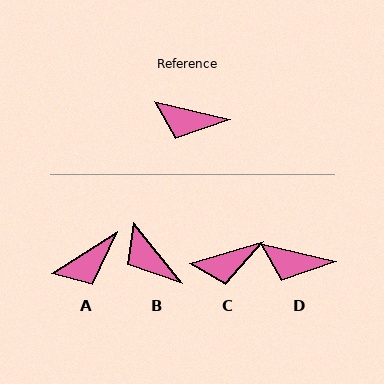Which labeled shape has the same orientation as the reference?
D.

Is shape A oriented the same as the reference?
No, it is off by about 46 degrees.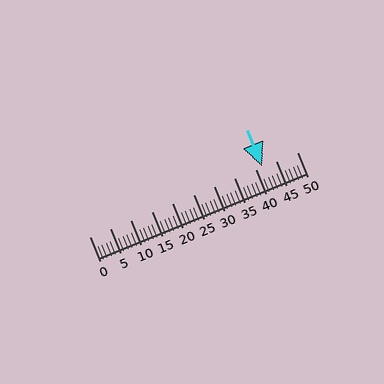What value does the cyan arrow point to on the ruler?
The cyan arrow points to approximately 42.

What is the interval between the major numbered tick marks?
The major tick marks are spaced 5 units apart.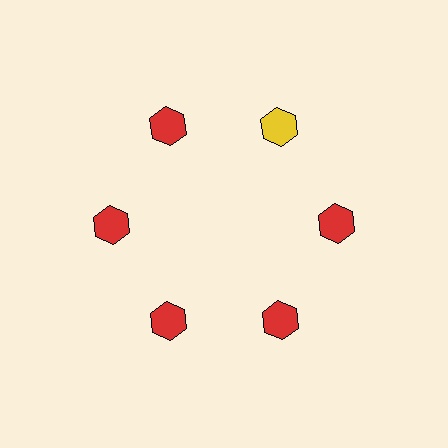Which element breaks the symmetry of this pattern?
The yellow hexagon at roughly the 1 o'clock position breaks the symmetry. All other shapes are red hexagons.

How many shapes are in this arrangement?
There are 6 shapes arranged in a ring pattern.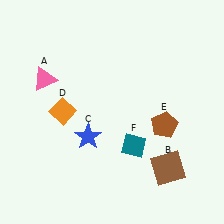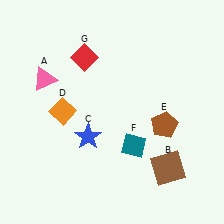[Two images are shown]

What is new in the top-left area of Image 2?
A red diamond (G) was added in the top-left area of Image 2.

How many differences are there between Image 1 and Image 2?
There is 1 difference between the two images.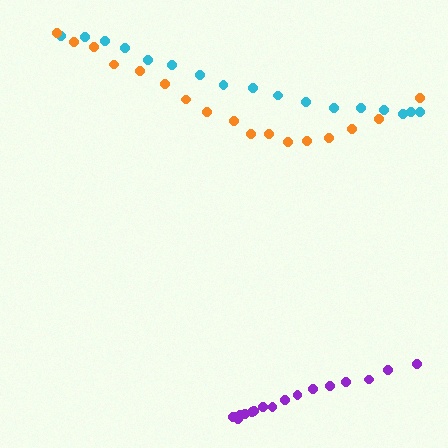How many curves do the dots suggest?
There are 3 distinct paths.